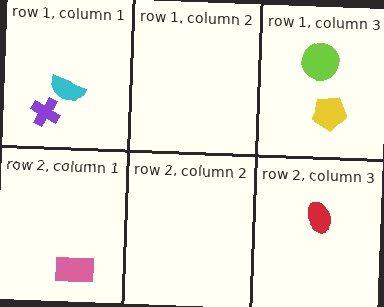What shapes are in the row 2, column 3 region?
The red ellipse.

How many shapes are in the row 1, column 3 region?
2.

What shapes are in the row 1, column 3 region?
The yellow pentagon, the lime circle.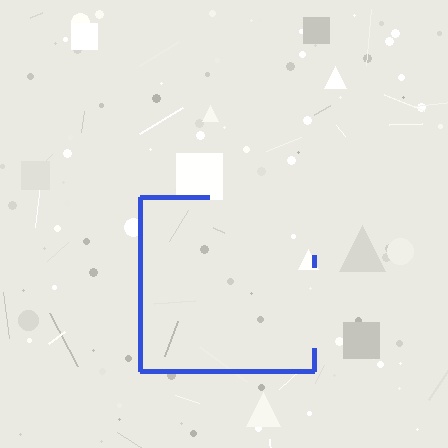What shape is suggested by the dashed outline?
The dashed outline suggests a square.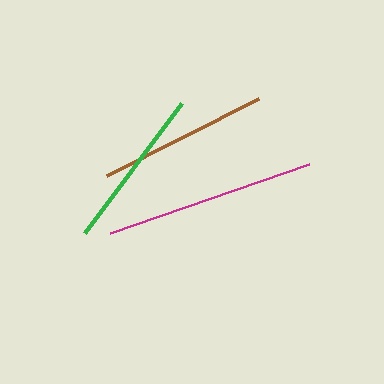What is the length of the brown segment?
The brown segment is approximately 170 pixels long.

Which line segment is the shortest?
The green line is the shortest at approximately 162 pixels.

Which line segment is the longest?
The magenta line is the longest at approximately 211 pixels.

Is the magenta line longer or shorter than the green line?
The magenta line is longer than the green line.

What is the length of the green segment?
The green segment is approximately 162 pixels long.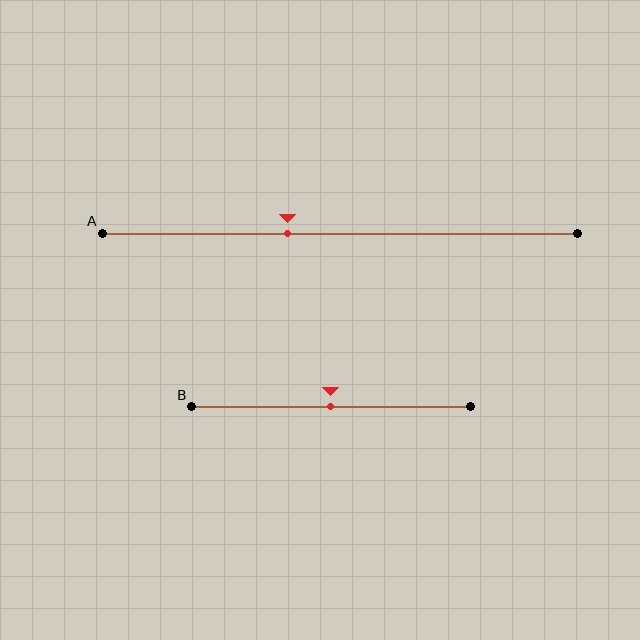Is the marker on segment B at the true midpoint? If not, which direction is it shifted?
Yes, the marker on segment B is at the true midpoint.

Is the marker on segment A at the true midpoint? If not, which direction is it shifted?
No, the marker on segment A is shifted to the left by about 11% of the segment length.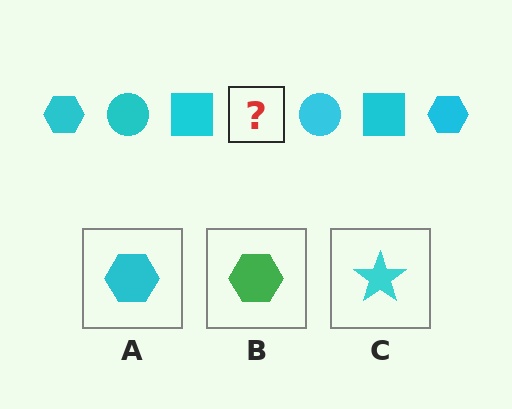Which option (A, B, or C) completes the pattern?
A.